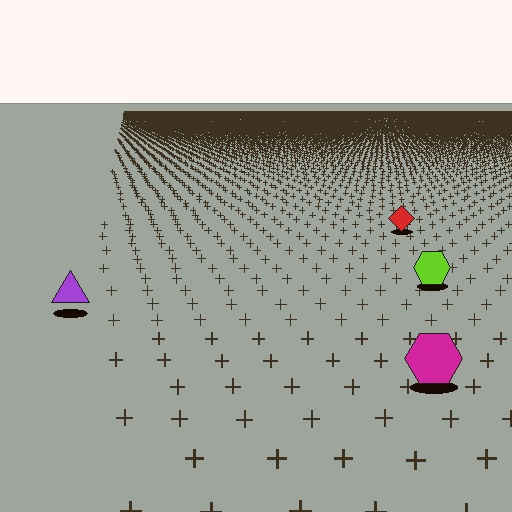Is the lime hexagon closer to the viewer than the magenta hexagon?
No. The magenta hexagon is closer — you can tell from the texture gradient: the ground texture is coarser near it.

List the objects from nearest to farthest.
From nearest to farthest: the magenta hexagon, the purple triangle, the lime hexagon, the red diamond.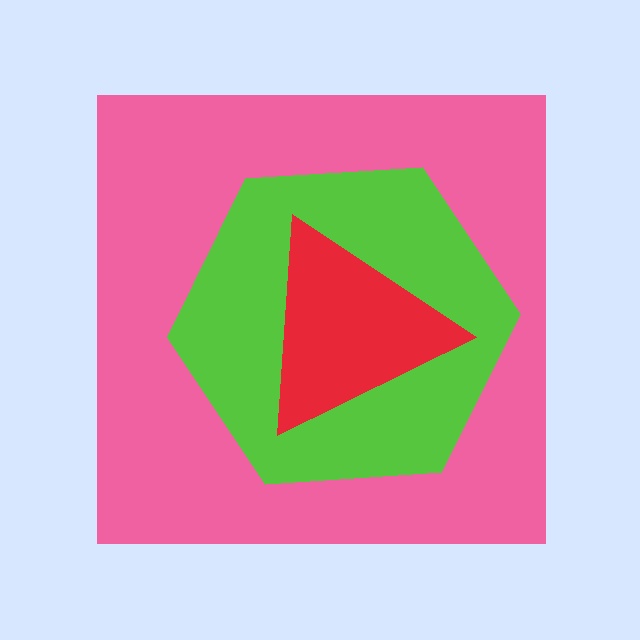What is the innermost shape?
The red triangle.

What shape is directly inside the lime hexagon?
The red triangle.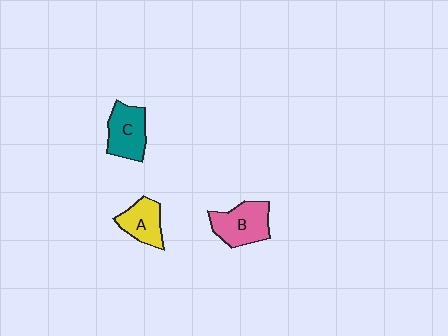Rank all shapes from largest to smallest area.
From largest to smallest: B (pink), C (teal), A (yellow).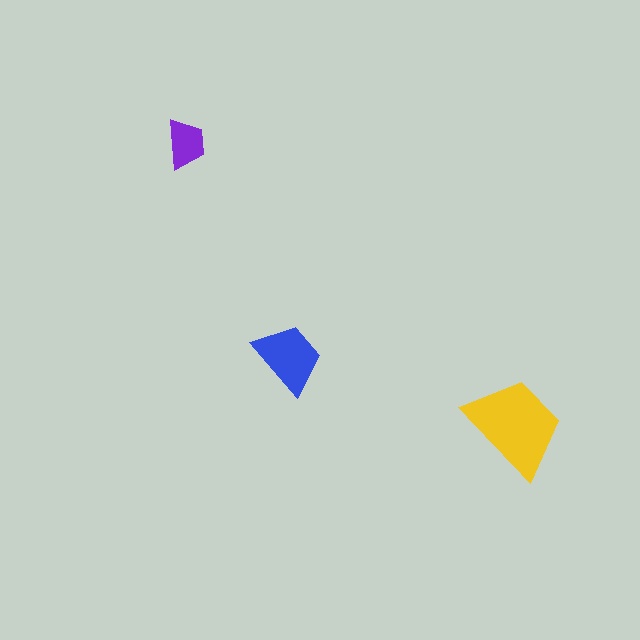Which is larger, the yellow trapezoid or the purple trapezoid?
The yellow one.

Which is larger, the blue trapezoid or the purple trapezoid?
The blue one.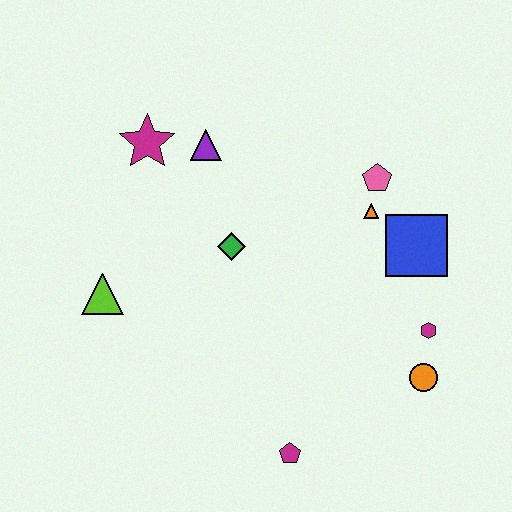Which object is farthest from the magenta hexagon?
The magenta star is farthest from the magenta hexagon.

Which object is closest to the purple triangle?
The magenta star is closest to the purple triangle.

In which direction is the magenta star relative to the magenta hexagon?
The magenta star is to the left of the magenta hexagon.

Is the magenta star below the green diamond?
No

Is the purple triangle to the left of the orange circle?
Yes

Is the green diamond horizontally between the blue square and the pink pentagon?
No